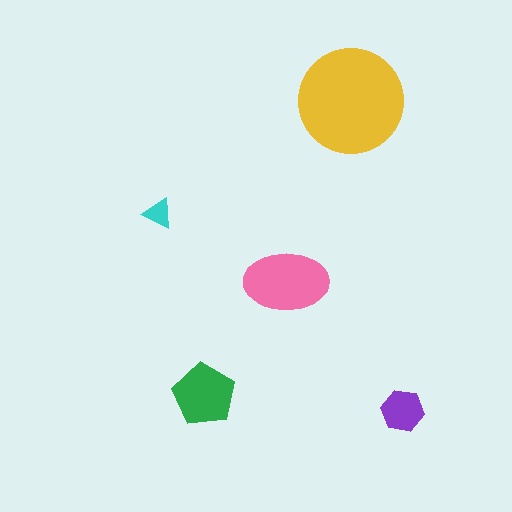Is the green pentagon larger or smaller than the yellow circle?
Smaller.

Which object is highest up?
The yellow circle is topmost.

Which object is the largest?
The yellow circle.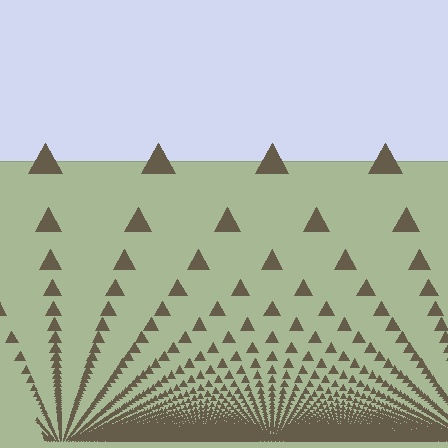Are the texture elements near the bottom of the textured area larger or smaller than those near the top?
Smaller. The gradient is inverted — elements near the bottom are smaller and denser.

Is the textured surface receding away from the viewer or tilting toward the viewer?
The surface appears to tilt toward the viewer. Texture elements get larger and sparser toward the top.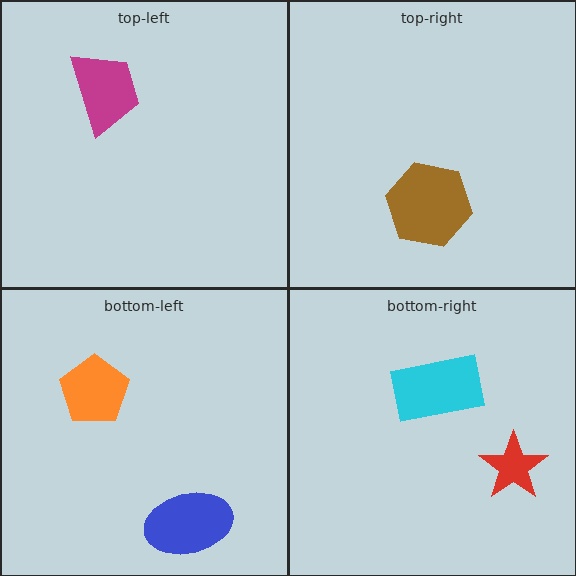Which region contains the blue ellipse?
The bottom-left region.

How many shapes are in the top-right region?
1.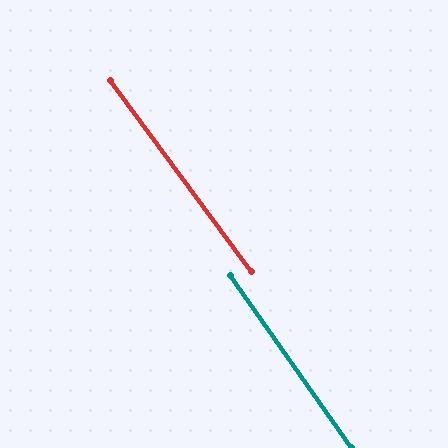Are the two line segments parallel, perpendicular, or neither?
Parallel — their directions differ by only 1.4°.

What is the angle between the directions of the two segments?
Approximately 1 degree.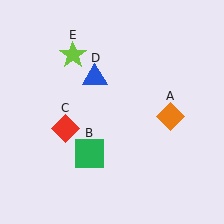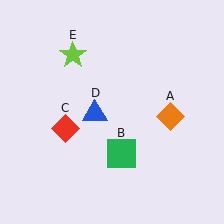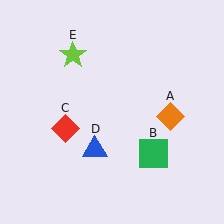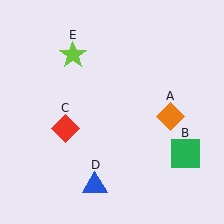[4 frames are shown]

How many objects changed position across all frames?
2 objects changed position: green square (object B), blue triangle (object D).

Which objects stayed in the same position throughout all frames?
Orange diamond (object A) and red diamond (object C) and lime star (object E) remained stationary.